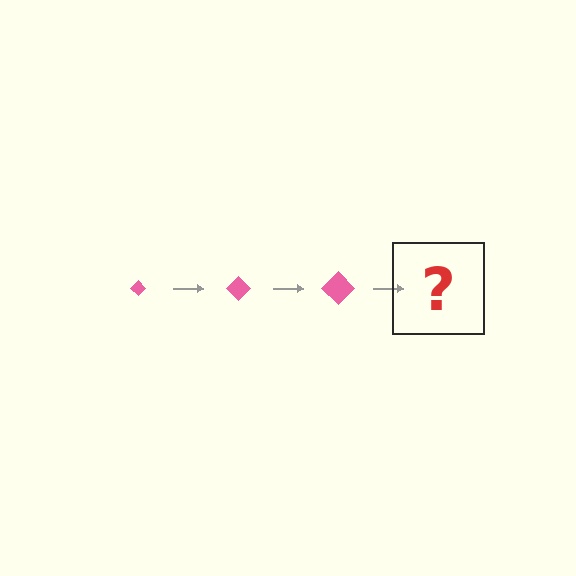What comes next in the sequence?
The next element should be a pink diamond, larger than the previous one.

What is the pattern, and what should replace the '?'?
The pattern is that the diamond gets progressively larger each step. The '?' should be a pink diamond, larger than the previous one.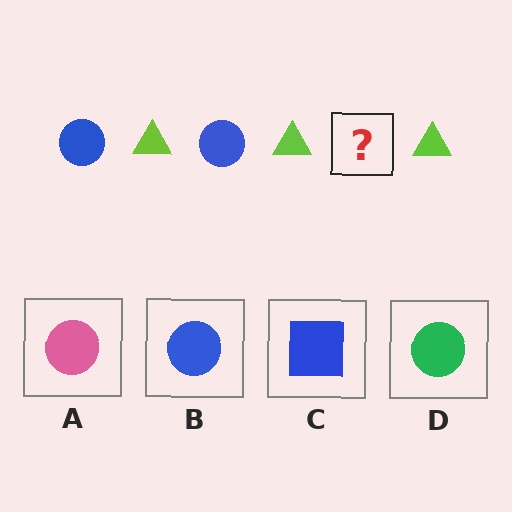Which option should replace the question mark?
Option B.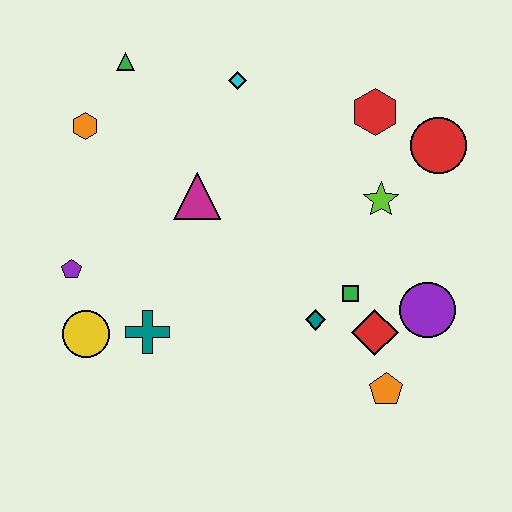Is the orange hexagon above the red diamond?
Yes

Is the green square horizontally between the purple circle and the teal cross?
Yes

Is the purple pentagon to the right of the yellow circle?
No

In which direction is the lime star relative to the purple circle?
The lime star is above the purple circle.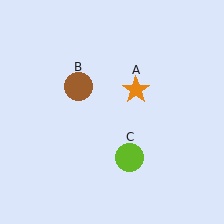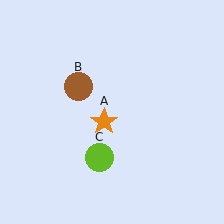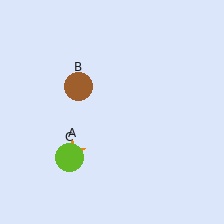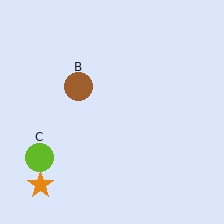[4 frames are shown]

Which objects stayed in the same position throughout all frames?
Brown circle (object B) remained stationary.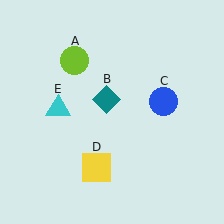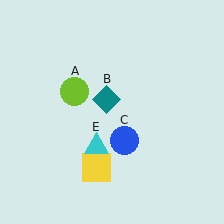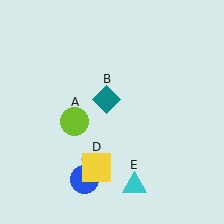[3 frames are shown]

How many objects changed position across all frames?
3 objects changed position: lime circle (object A), blue circle (object C), cyan triangle (object E).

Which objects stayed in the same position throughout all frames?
Teal diamond (object B) and yellow square (object D) remained stationary.